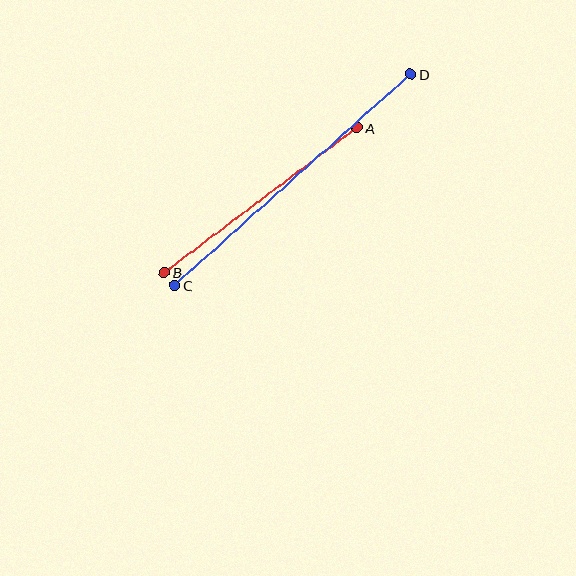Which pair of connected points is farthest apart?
Points C and D are farthest apart.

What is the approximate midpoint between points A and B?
The midpoint is at approximately (261, 200) pixels.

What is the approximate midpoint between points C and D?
The midpoint is at approximately (293, 180) pixels.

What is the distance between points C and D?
The distance is approximately 317 pixels.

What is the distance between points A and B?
The distance is approximately 241 pixels.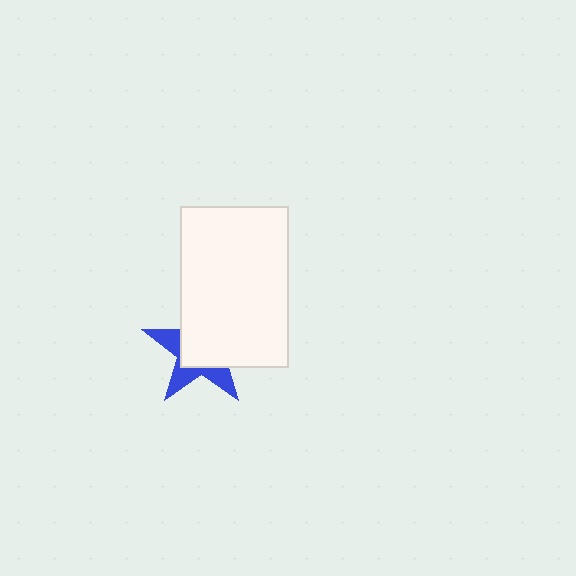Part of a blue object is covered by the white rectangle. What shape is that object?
It is a star.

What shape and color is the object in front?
The object in front is a white rectangle.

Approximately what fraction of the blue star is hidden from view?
Roughly 62% of the blue star is hidden behind the white rectangle.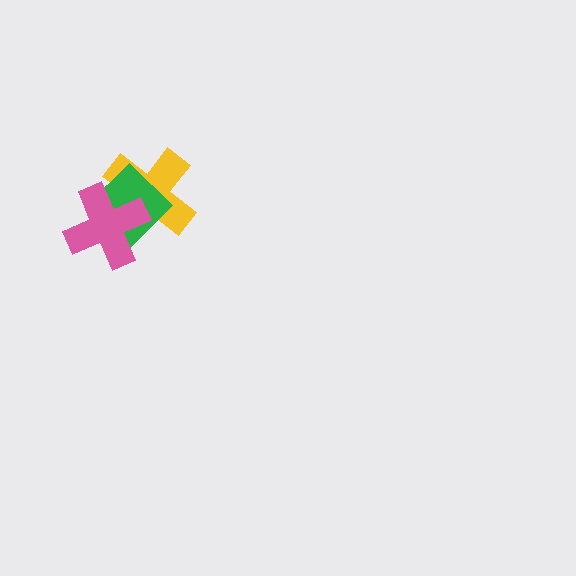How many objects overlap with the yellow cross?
2 objects overlap with the yellow cross.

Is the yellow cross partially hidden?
Yes, it is partially covered by another shape.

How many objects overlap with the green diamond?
2 objects overlap with the green diamond.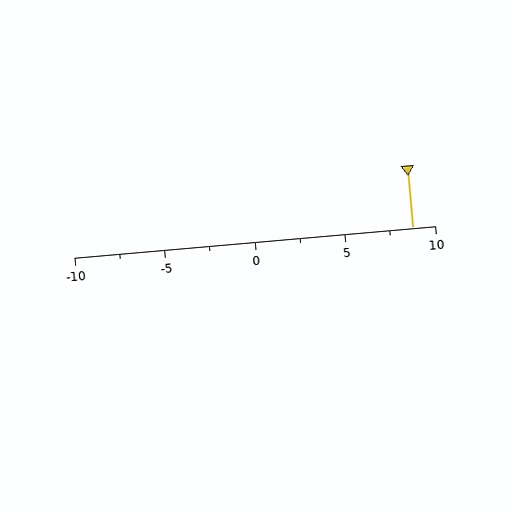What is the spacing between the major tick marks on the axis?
The major ticks are spaced 5 apart.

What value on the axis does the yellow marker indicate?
The marker indicates approximately 8.8.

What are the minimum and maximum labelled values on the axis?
The axis runs from -10 to 10.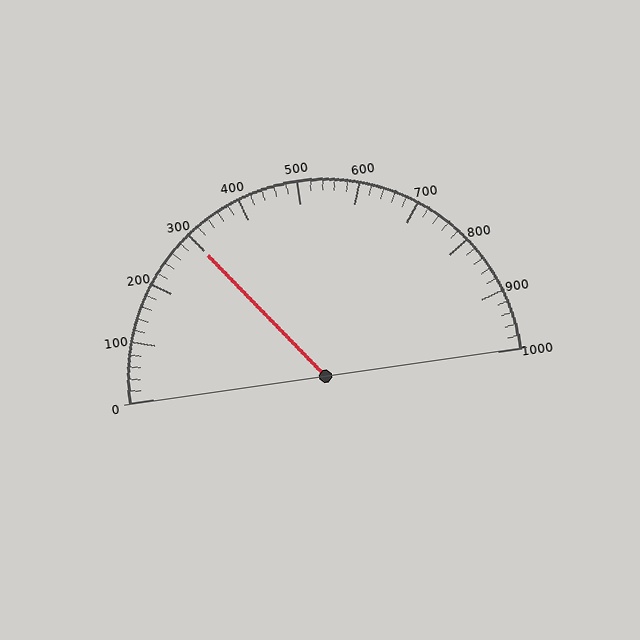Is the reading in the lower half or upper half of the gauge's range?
The reading is in the lower half of the range (0 to 1000).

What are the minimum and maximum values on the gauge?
The gauge ranges from 0 to 1000.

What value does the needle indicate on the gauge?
The needle indicates approximately 300.